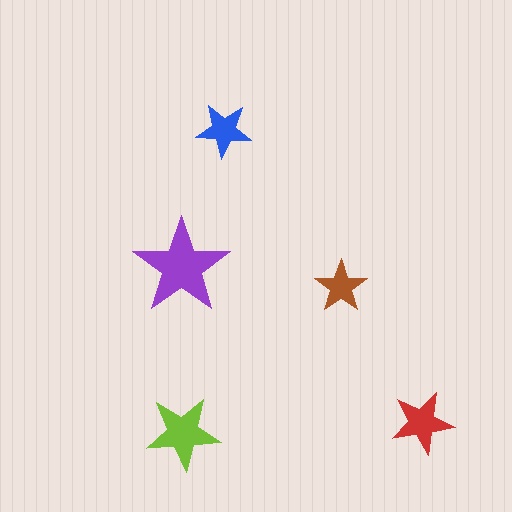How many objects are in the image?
There are 5 objects in the image.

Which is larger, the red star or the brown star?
The red one.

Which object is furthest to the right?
The red star is rightmost.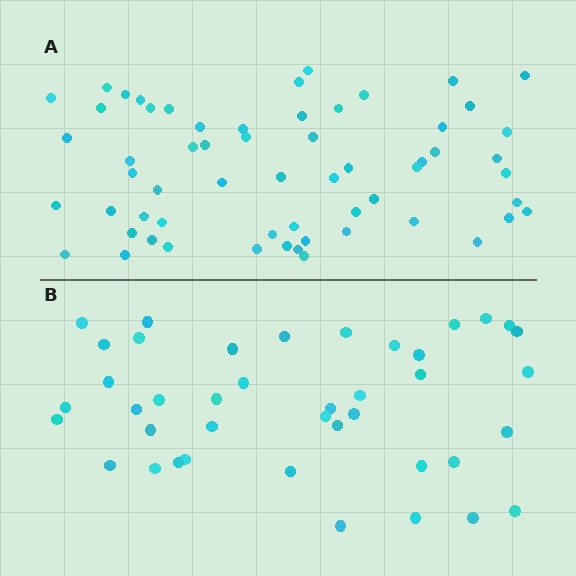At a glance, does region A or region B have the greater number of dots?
Region A (the top region) has more dots.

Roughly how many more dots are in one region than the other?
Region A has approximately 20 more dots than region B.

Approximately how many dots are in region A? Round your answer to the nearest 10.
About 60 dots.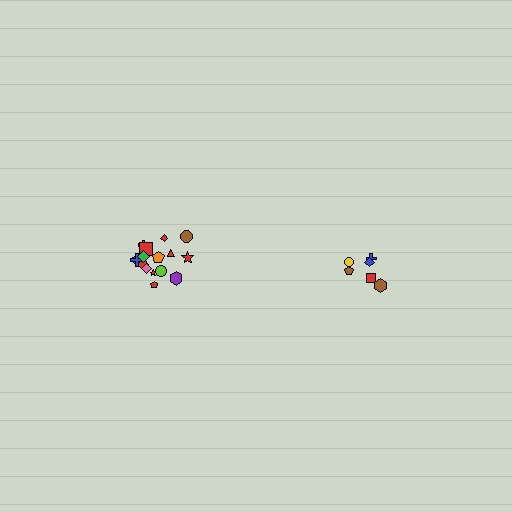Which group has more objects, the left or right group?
The left group.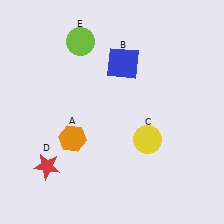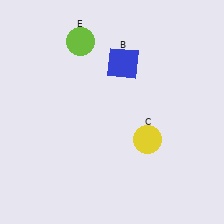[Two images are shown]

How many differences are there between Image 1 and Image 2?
There are 2 differences between the two images.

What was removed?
The orange hexagon (A), the red star (D) were removed in Image 2.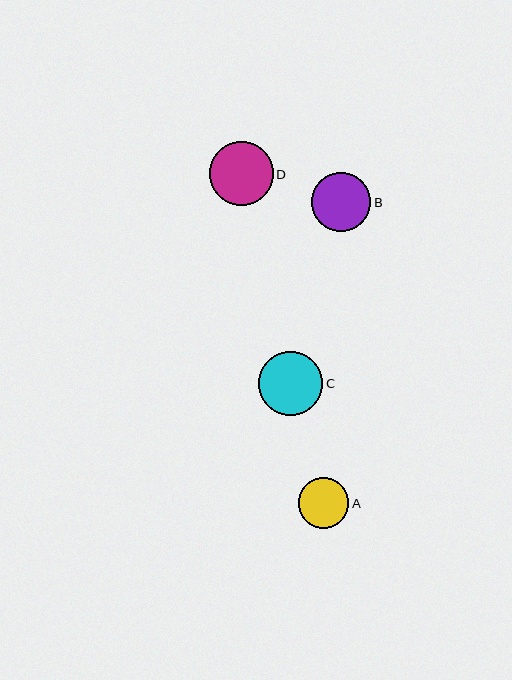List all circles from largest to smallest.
From largest to smallest: D, C, B, A.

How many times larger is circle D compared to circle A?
Circle D is approximately 1.3 times the size of circle A.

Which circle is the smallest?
Circle A is the smallest with a size of approximately 51 pixels.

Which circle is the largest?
Circle D is the largest with a size of approximately 64 pixels.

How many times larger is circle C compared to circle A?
Circle C is approximately 1.3 times the size of circle A.